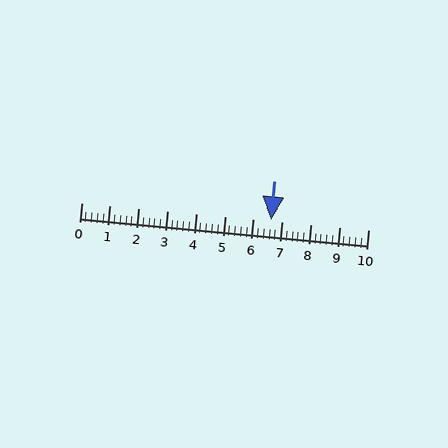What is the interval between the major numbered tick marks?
The major tick marks are spaced 1 units apart.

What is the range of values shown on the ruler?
The ruler shows values from 0 to 10.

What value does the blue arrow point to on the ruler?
The blue arrow points to approximately 6.6.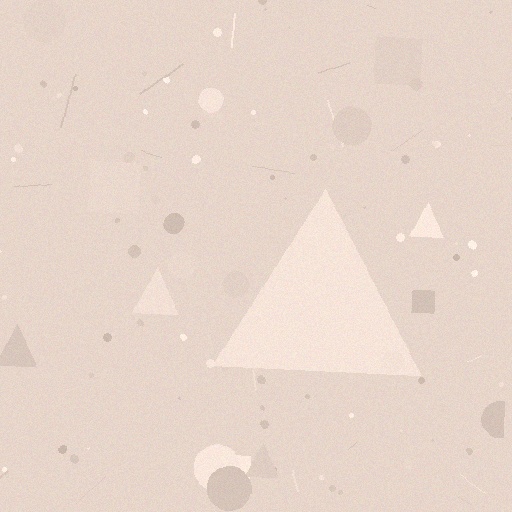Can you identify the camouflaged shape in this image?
The camouflaged shape is a triangle.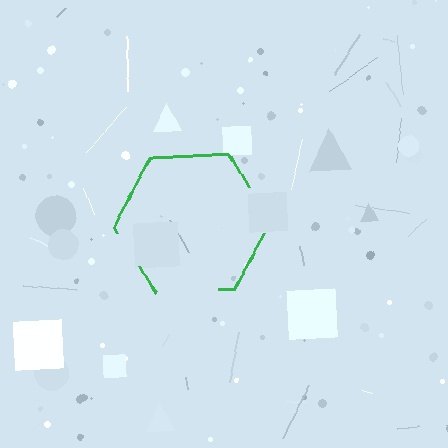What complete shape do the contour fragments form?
The contour fragments form a hexagon.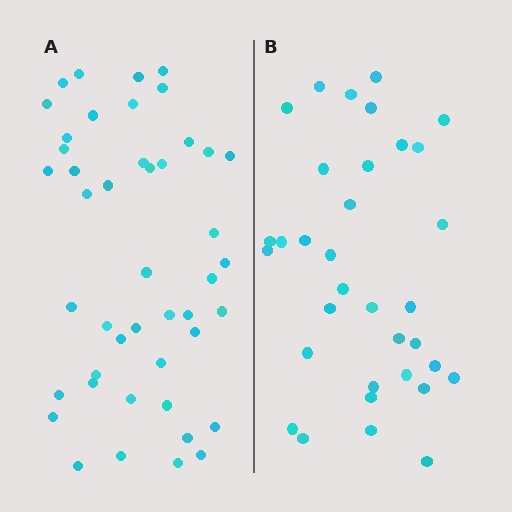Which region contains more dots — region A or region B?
Region A (the left region) has more dots.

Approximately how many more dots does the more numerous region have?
Region A has roughly 12 or so more dots than region B.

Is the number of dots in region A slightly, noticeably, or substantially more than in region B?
Region A has noticeably more, but not dramatically so. The ratio is roughly 1.3 to 1.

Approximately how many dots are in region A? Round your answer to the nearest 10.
About 40 dots. (The exact count is 45, which rounds to 40.)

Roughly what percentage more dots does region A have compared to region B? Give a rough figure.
About 30% more.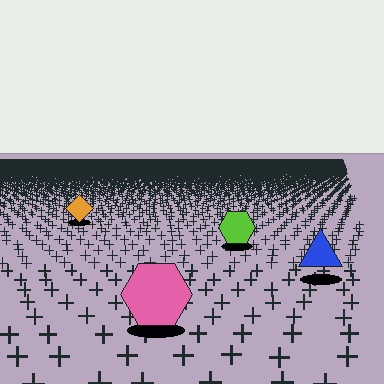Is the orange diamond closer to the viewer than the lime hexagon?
No. The lime hexagon is closer — you can tell from the texture gradient: the ground texture is coarser near it.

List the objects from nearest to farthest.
From nearest to farthest: the pink hexagon, the blue triangle, the lime hexagon, the orange diamond.